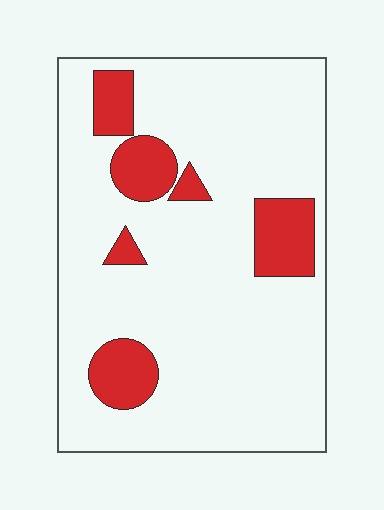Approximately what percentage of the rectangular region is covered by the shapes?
Approximately 15%.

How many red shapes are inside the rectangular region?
6.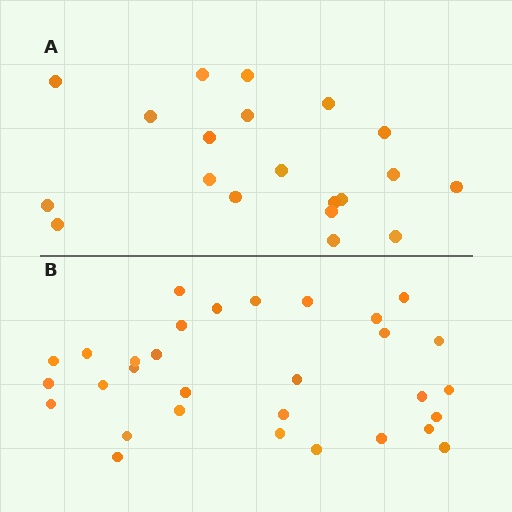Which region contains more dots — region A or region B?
Region B (the bottom region) has more dots.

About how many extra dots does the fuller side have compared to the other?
Region B has roughly 12 or so more dots than region A.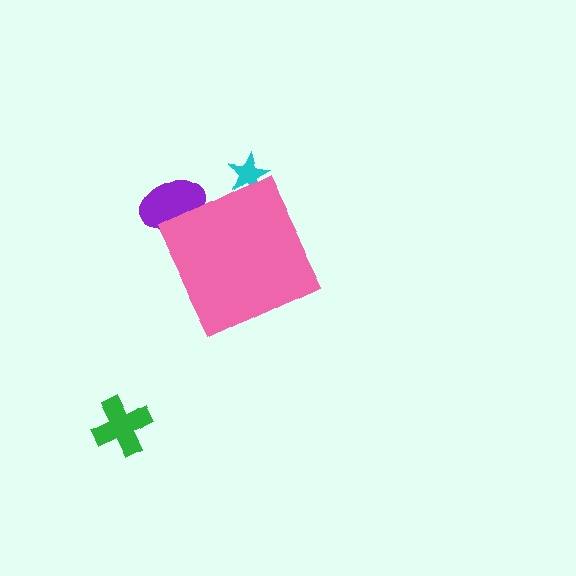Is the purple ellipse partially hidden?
Yes, the purple ellipse is partially hidden behind the pink diamond.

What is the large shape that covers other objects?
A pink diamond.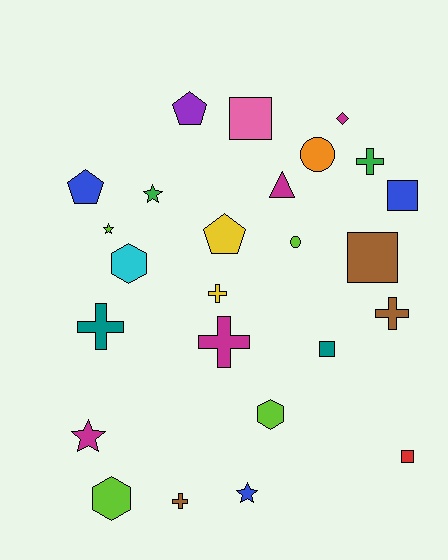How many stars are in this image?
There are 4 stars.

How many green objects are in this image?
There are 2 green objects.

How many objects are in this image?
There are 25 objects.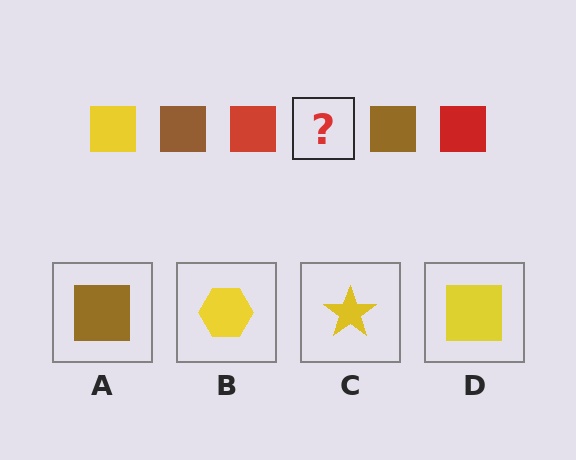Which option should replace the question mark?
Option D.